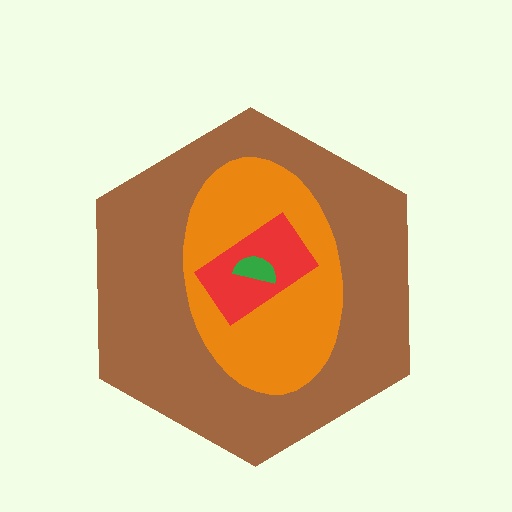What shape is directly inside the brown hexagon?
The orange ellipse.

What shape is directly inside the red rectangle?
The green semicircle.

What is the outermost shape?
The brown hexagon.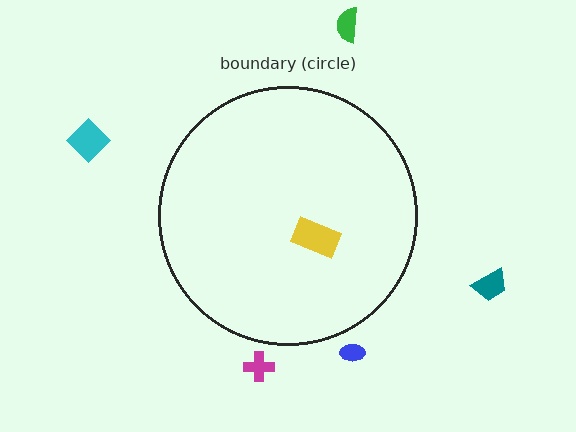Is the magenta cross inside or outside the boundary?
Outside.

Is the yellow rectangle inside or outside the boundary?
Inside.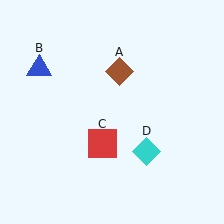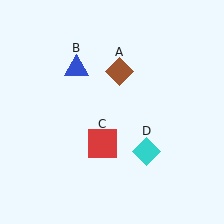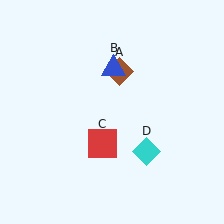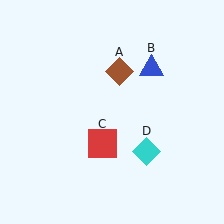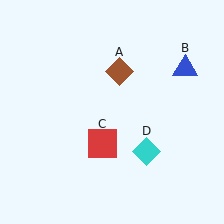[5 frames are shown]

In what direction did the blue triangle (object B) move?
The blue triangle (object B) moved right.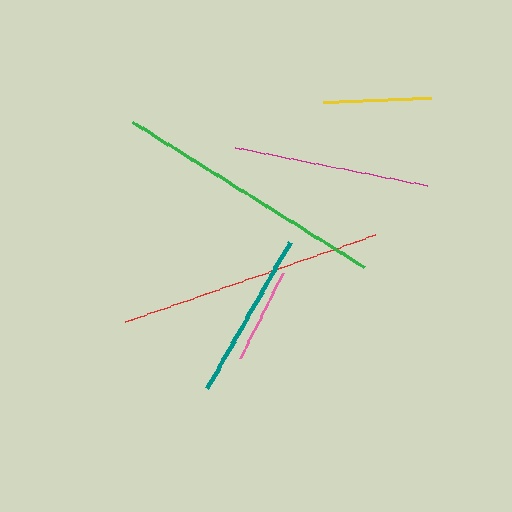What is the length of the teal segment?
The teal segment is approximately 168 pixels long.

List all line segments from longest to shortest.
From longest to shortest: green, red, magenta, teal, yellow, pink.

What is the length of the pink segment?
The pink segment is approximately 95 pixels long.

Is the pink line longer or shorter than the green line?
The green line is longer than the pink line.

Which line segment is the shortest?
The pink line is the shortest at approximately 95 pixels.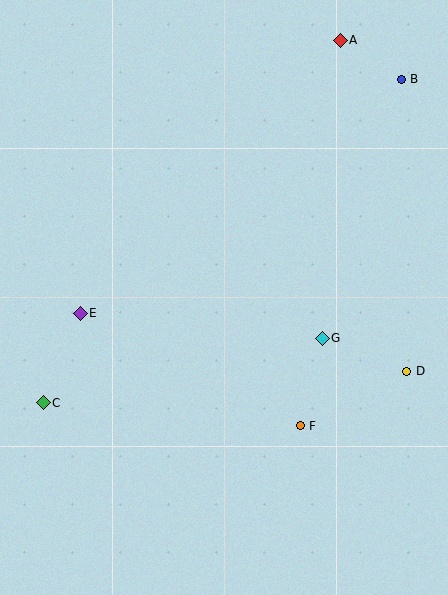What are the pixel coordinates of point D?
Point D is at (407, 371).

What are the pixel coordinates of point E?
Point E is at (80, 313).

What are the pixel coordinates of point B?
Point B is at (401, 79).